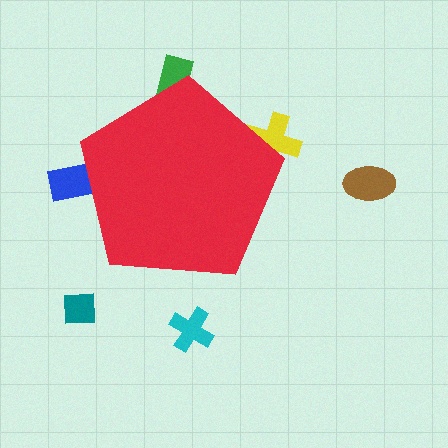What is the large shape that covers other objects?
A red pentagon.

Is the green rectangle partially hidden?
Yes, the green rectangle is partially hidden behind the red pentagon.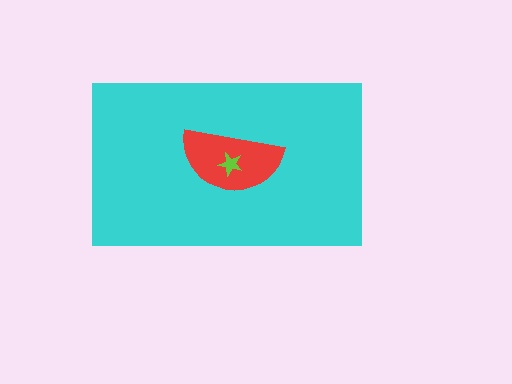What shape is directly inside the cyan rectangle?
The red semicircle.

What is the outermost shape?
The cyan rectangle.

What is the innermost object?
The lime star.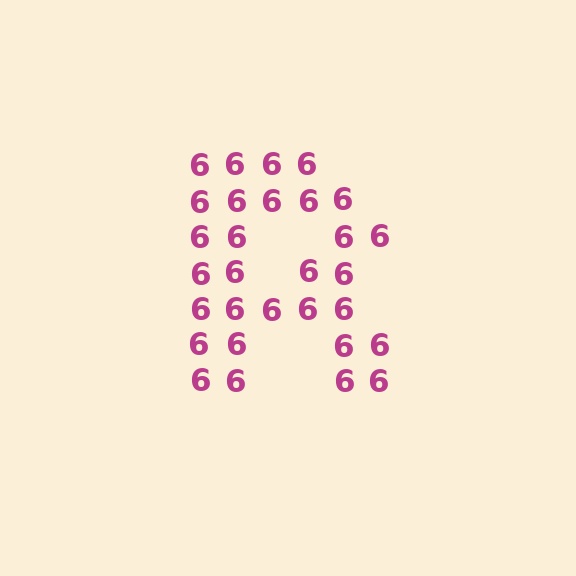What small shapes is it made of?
It is made of small digit 6's.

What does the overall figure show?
The overall figure shows the letter R.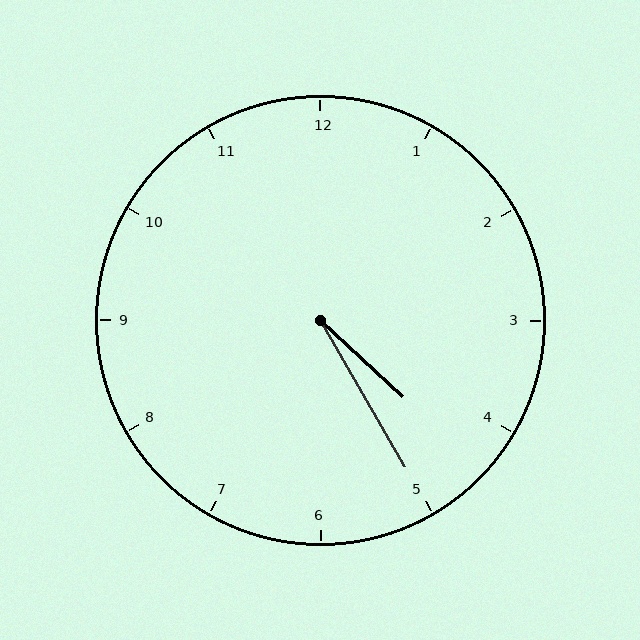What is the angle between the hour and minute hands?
Approximately 18 degrees.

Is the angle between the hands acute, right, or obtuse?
It is acute.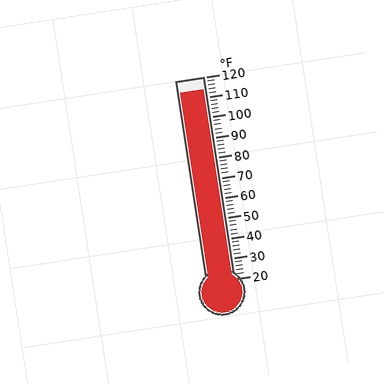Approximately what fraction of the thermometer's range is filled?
The thermometer is filled to approximately 95% of its range.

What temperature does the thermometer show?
The thermometer shows approximately 114°F.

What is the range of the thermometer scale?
The thermometer scale ranges from 20°F to 120°F.